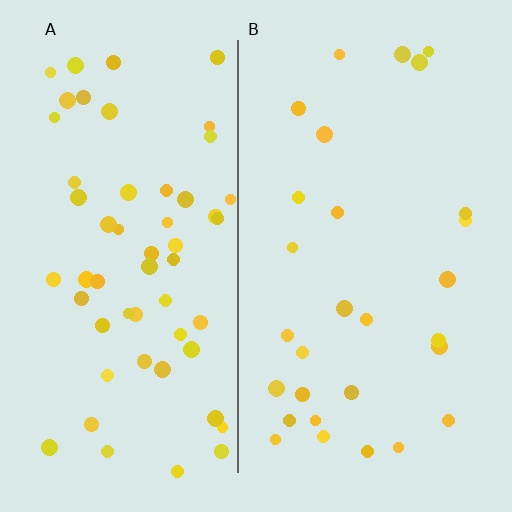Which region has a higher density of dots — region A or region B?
A (the left).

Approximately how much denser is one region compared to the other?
Approximately 2.0× — region A over region B.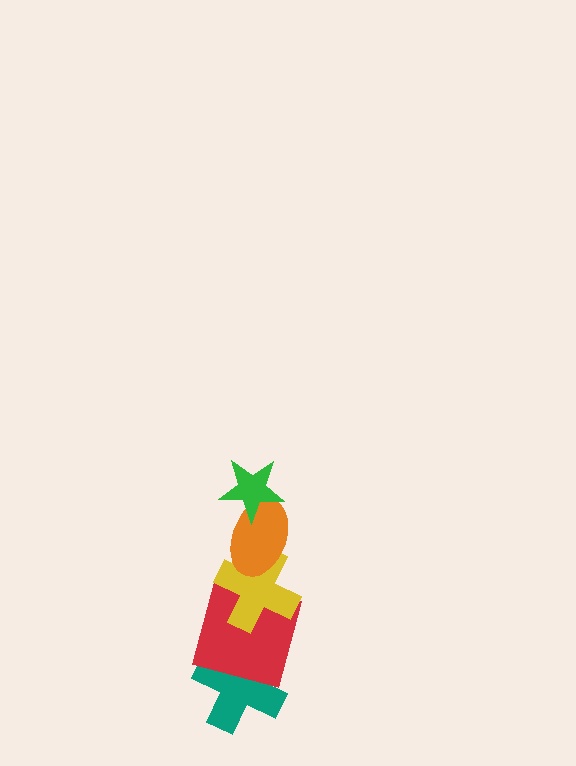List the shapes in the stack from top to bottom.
From top to bottom: the green star, the orange ellipse, the yellow cross, the red square, the teal cross.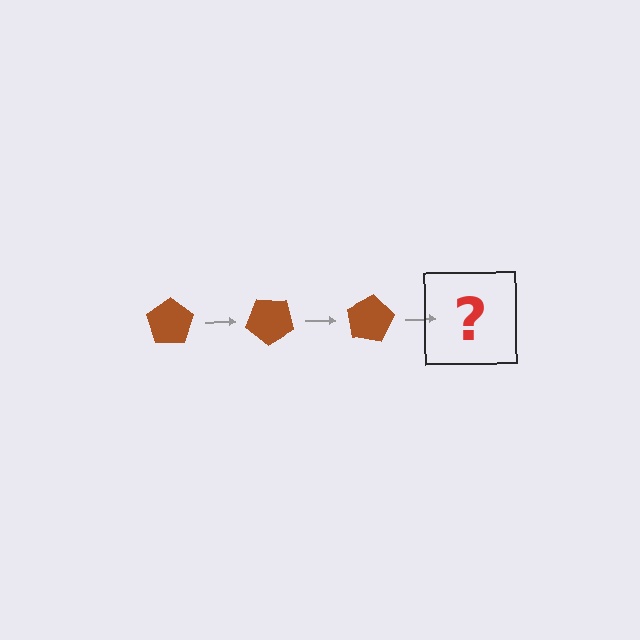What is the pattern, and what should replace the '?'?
The pattern is that the pentagon rotates 40 degrees each step. The '?' should be a brown pentagon rotated 120 degrees.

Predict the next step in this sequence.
The next step is a brown pentagon rotated 120 degrees.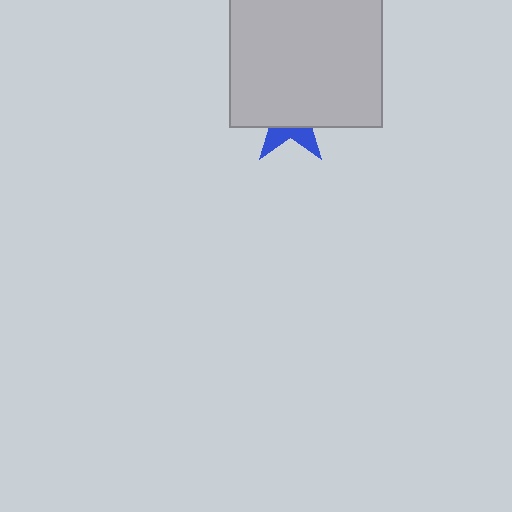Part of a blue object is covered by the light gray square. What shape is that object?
It is a star.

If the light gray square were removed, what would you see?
You would see the complete blue star.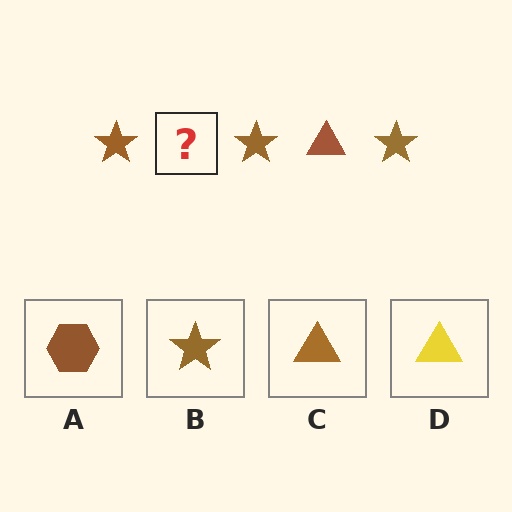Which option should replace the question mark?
Option C.